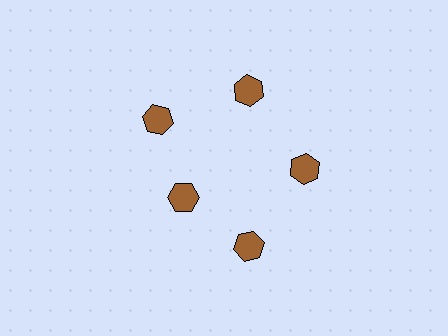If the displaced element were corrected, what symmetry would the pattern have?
It would have 5-fold rotational symmetry — the pattern would map onto itself every 72 degrees.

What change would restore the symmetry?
The symmetry would be restored by moving it outward, back onto the ring so that all 5 hexagons sit at equal angles and equal distance from the center.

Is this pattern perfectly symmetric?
No. The 5 brown hexagons are arranged in a ring, but one element near the 8 o'clock position is pulled inward toward the center, breaking the 5-fold rotational symmetry.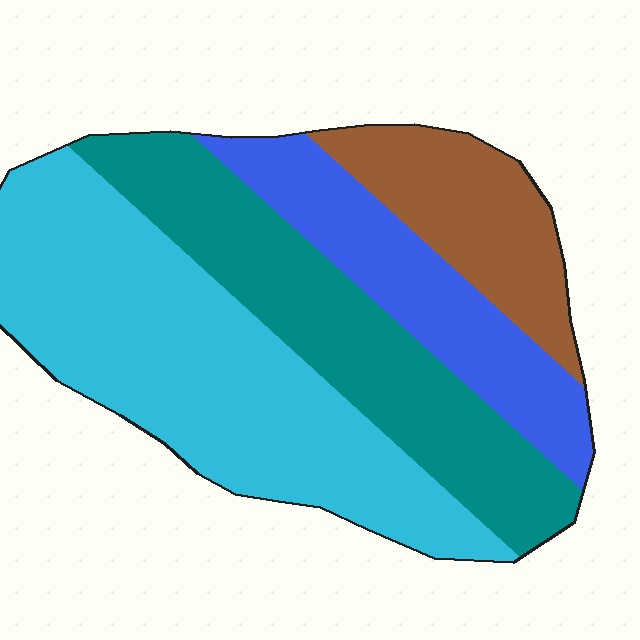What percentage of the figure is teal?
Teal covers roughly 25% of the figure.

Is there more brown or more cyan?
Cyan.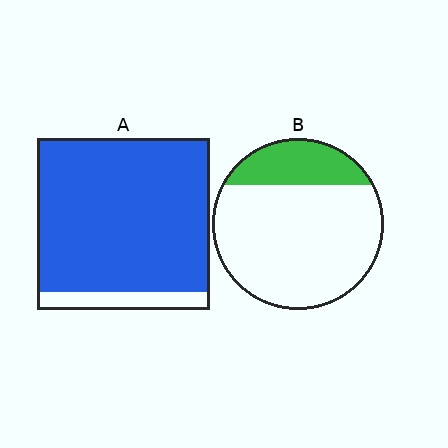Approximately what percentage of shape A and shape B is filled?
A is approximately 90% and B is approximately 20%.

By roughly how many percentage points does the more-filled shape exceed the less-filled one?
By roughly 65 percentage points (A over B).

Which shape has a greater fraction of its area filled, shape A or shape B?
Shape A.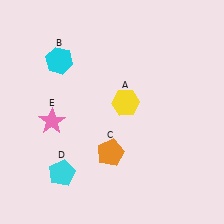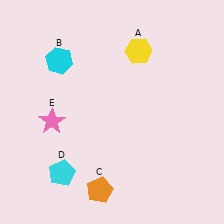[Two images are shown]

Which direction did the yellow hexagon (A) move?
The yellow hexagon (A) moved up.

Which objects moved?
The objects that moved are: the yellow hexagon (A), the orange pentagon (C).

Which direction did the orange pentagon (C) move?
The orange pentagon (C) moved down.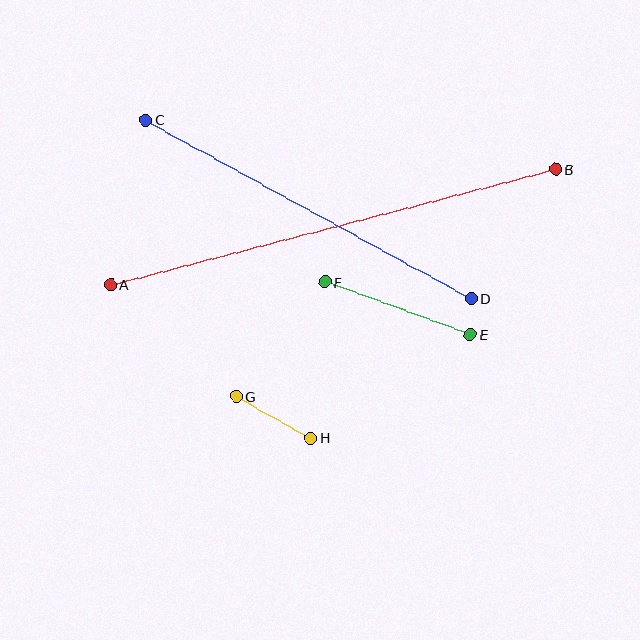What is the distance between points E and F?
The distance is approximately 155 pixels.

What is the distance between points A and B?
The distance is approximately 460 pixels.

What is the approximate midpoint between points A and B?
The midpoint is at approximately (333, 227) pixels.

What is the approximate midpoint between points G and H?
The midpoint is at approximately (273, 417) pixels.